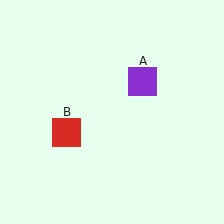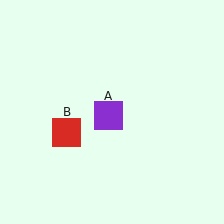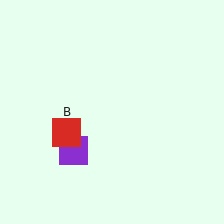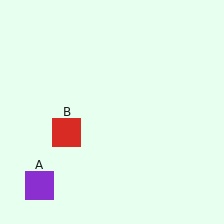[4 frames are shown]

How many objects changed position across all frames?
1 object changed position: purple square (object A).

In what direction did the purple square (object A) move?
The purple square (object A) moved down and to the left.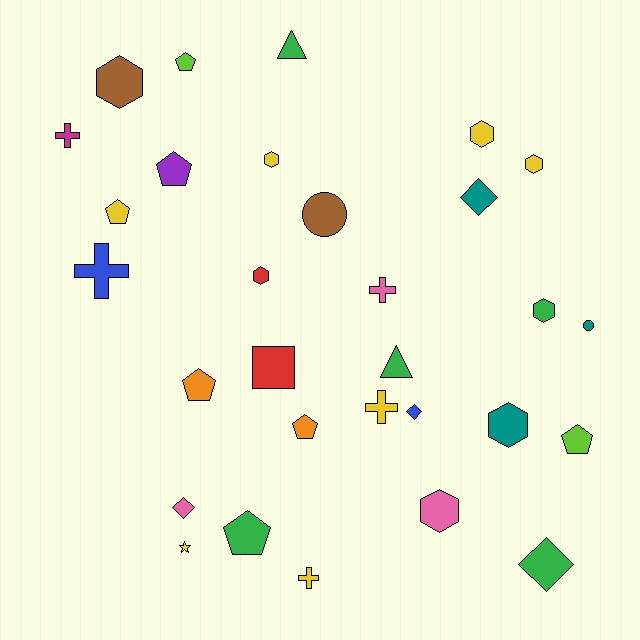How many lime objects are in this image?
There are 2 lime objects.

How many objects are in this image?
There are 30 objects.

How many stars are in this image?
There is 1 star.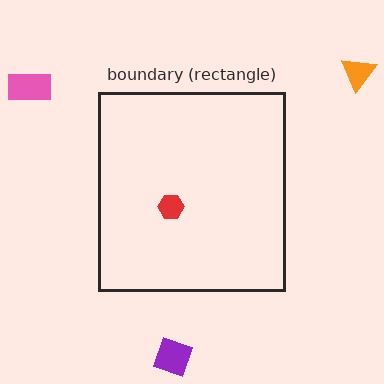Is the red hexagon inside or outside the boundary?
Inside.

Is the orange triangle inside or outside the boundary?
Outside.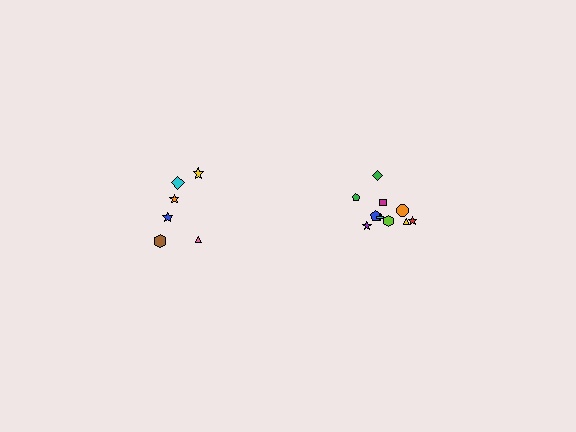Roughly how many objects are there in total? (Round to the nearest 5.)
Roughly 15 objects in total.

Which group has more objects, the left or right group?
The right group.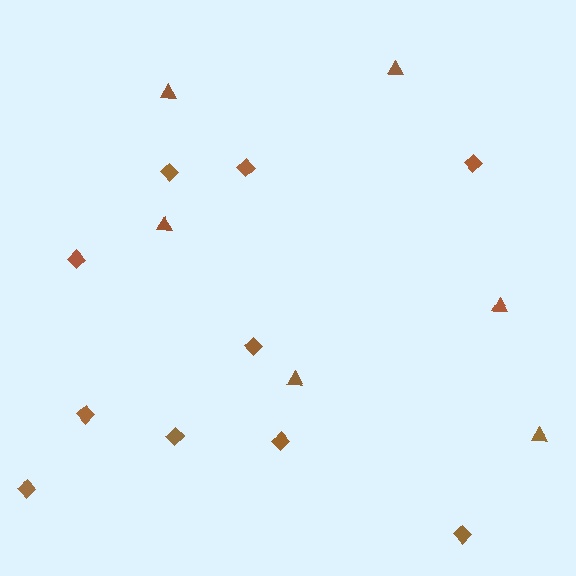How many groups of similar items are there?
There are 2 groups: one group of diamonds (10) and one group of triangles (6).